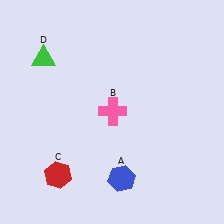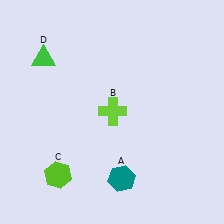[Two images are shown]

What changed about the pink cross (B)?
In Image 1, B is pink. In Image 2, it changed to lime.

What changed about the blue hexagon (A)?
In Image 1, A is blue. In Image 2, it changed to teal.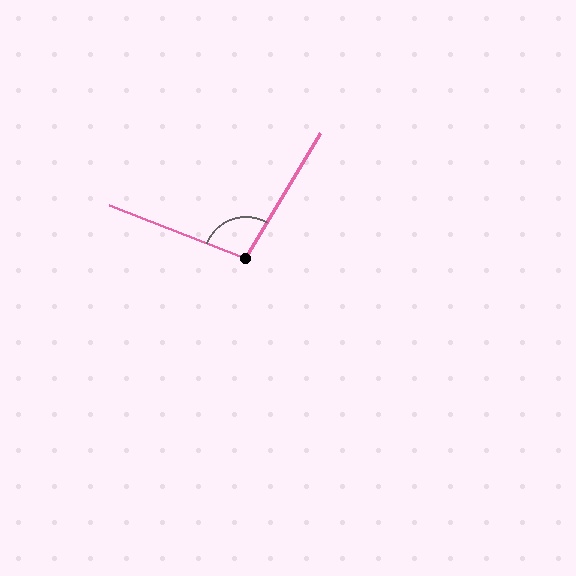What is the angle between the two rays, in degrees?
Approximately 99 degrees.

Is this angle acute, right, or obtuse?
It is obtuse.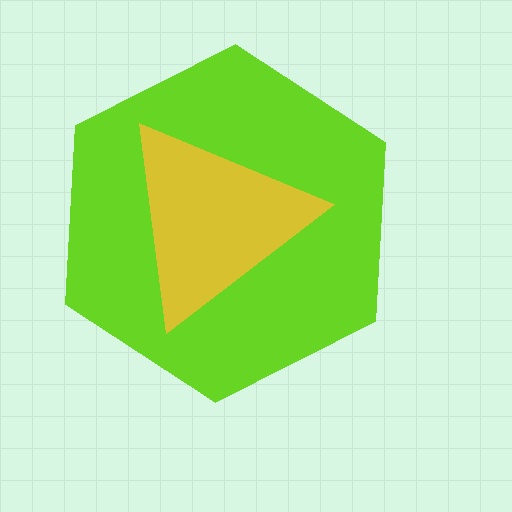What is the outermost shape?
The lime hexagon.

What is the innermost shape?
The yellow triangle.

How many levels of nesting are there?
2.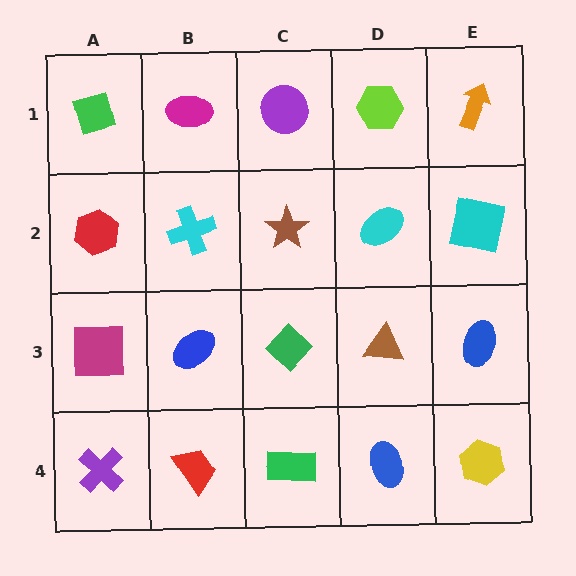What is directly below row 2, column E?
A blue ellipse.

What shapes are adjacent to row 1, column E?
A cyan square (row 2, column E), a lime hexagon (row 1, column D).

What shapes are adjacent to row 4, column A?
A magenta square (row 3, column A), a red trapezoid (row 4, column B).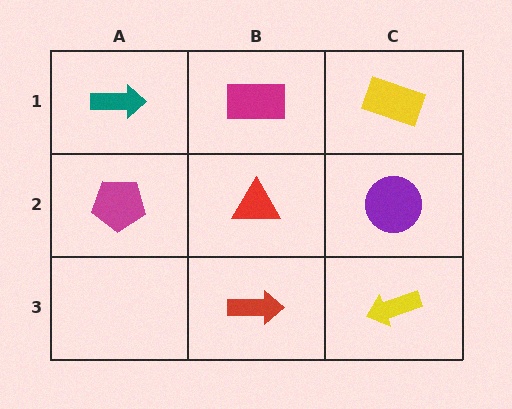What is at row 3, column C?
A yellow arrow.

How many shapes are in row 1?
3 shapes.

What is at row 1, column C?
A yellow rectangle.